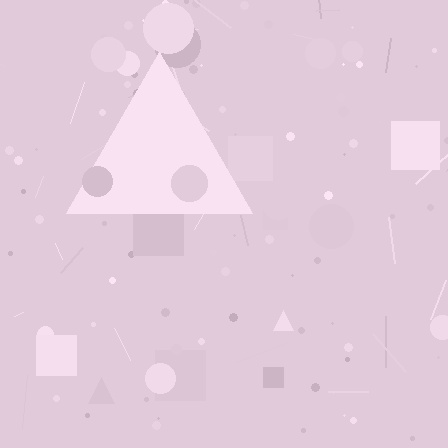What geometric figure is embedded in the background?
A triangle is embedded in the background.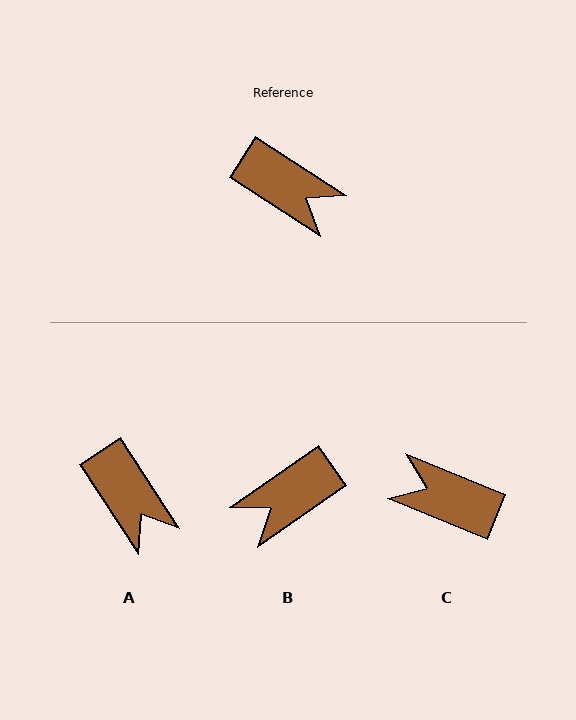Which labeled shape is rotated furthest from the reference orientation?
C, about 170 degrees away.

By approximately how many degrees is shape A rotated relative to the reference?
Approximately 24 degrees clockwise.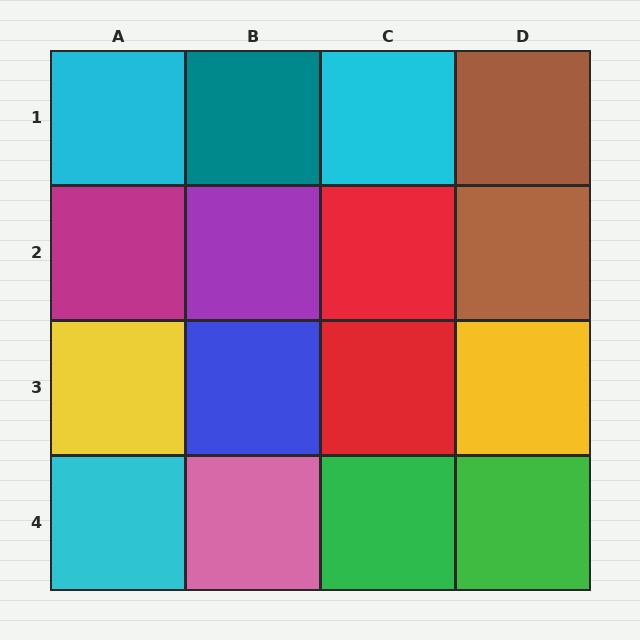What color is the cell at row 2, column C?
Red.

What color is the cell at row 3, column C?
Red.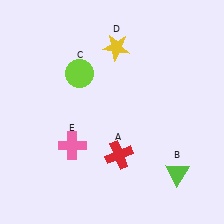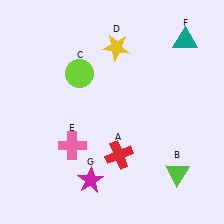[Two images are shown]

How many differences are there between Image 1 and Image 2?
There are 2 differences between the two images.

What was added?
A teal triangle (F), a magenta star (G) were added in Image 2.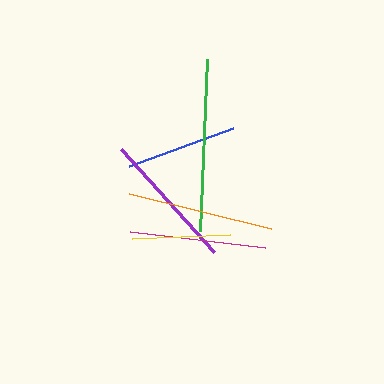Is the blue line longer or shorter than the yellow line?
The blue line is longer than the yellow line.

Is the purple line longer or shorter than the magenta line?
The purple line is longer than the magenta line.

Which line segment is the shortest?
The yellow line is the shortest at approximately 98 pixels.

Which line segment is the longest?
The green line is the longest at approximately 172 pixels.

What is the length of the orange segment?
The orange segment is approximately 147 pixels long.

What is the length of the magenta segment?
The magenta segment is approximately 136 pixels long.